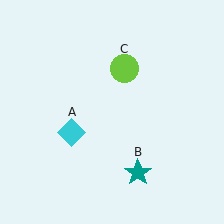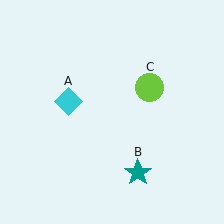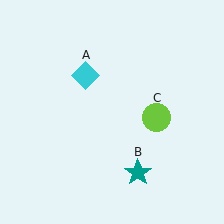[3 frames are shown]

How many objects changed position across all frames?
2 objects changed position: cyan diamond (object A), lime circle (object C).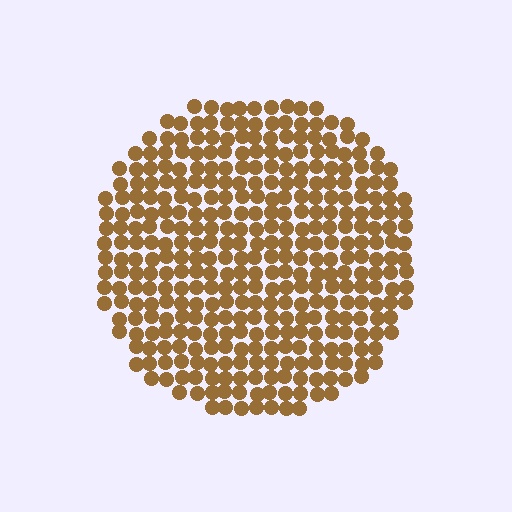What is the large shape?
The large shape is a circle.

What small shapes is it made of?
It is made of small circles.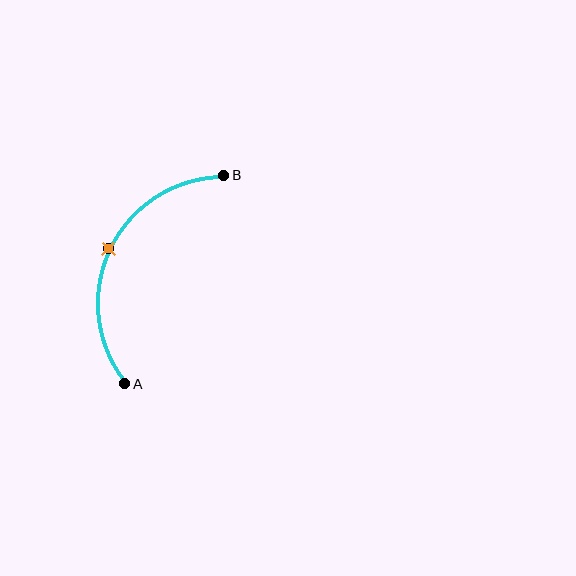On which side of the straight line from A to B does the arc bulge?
The arc bulges to the left of the straight line connecting A and B.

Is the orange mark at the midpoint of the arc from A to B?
Yes. The orange mark lies on the arc at equal arc-length from both A and B — it is the arc midpoint.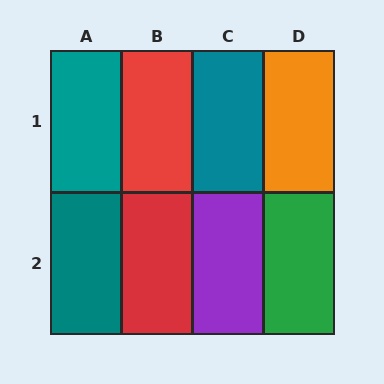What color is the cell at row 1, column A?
Teal.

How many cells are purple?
1 cell is purple.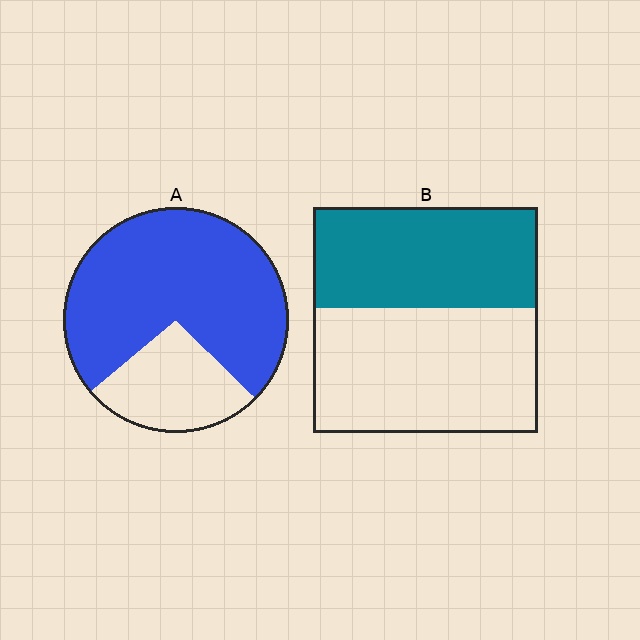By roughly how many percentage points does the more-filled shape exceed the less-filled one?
By roughly 30 percentage points (A over B).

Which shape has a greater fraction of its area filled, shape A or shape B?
Shape A.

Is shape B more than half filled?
No.